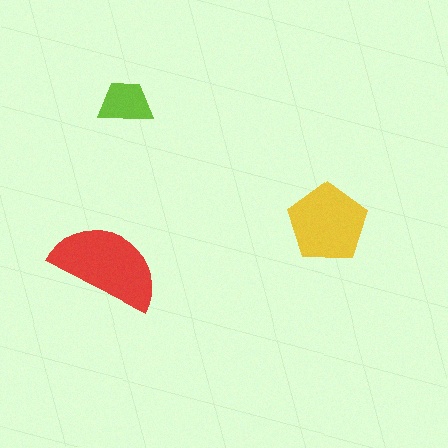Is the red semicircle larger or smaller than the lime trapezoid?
Larger.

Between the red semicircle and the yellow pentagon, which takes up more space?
The red semicircle.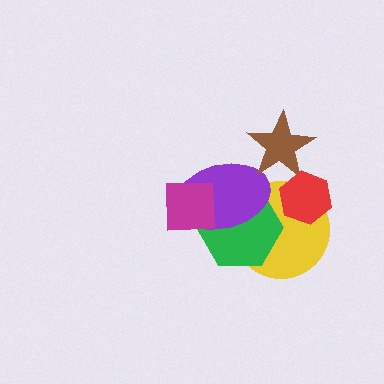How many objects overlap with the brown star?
1 object overlaps with the brown star.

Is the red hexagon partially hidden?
No, no other shape covers it.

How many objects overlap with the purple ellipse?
3 objects overlap with the purple ellipse.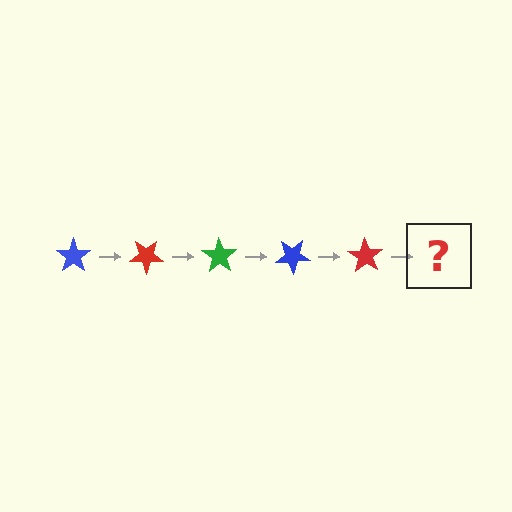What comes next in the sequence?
The next element should be a green star, rotated 175 degrees from the start.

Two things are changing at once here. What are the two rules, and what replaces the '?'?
The two rules are that it rotates 35 degrees each step and the color cycles through blue, red, and green. The '?' should be a green star, rotated 175 degrees from the start.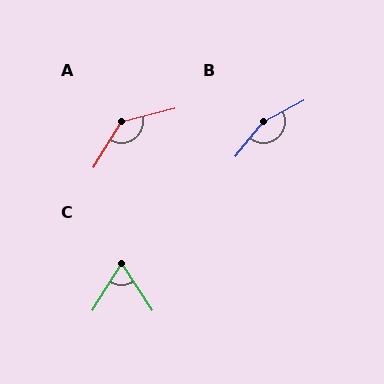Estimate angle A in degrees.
Approximately 136 degrees.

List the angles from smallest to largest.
C (65°), A (136°), B (156°).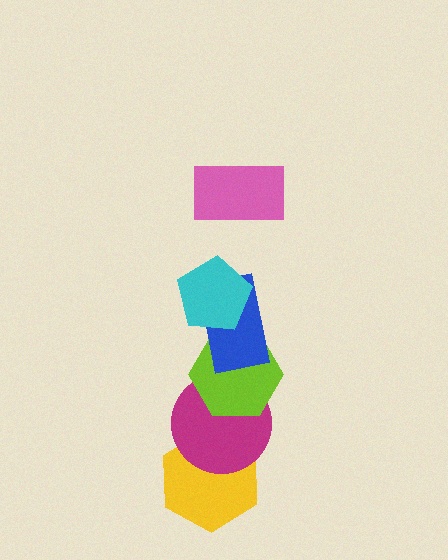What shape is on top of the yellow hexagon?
The magenta circle is on top of the yellow hexagon.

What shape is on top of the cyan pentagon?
The pink rectangle is on top of the cyan pentagon.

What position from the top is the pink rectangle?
The pink rectangle is 1st from the top.